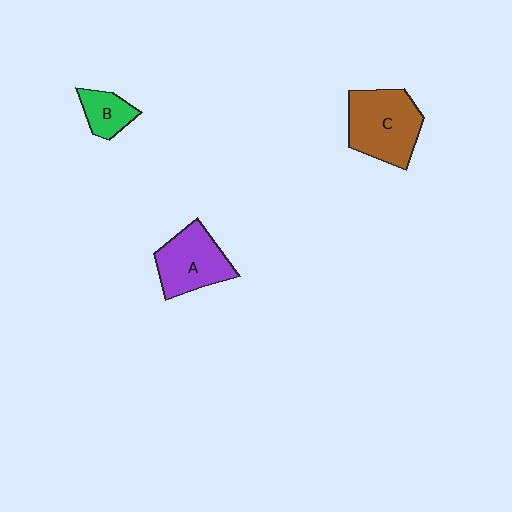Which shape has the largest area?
Shape C (brown).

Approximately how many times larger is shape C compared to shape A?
Approximately 1.2 times.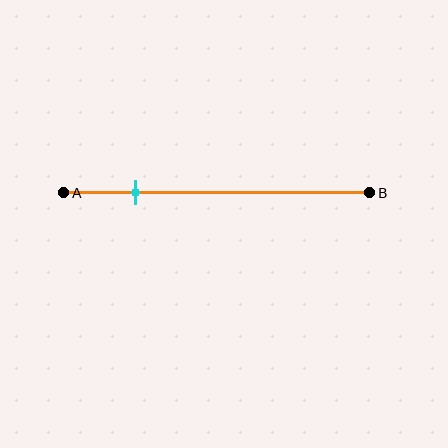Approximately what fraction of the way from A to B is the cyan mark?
The cyan mark is approximately 25% of the way from A to B.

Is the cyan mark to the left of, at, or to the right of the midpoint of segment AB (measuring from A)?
The cyan mark is to the left of the midpoint of segment AB.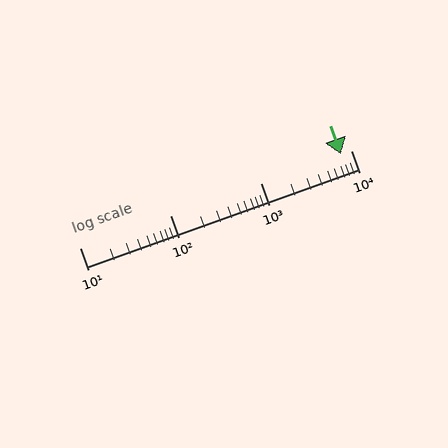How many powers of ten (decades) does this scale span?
The scale spans 3 decades, from 10 to 10000.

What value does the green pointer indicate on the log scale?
The pointer indicates approximately 7700.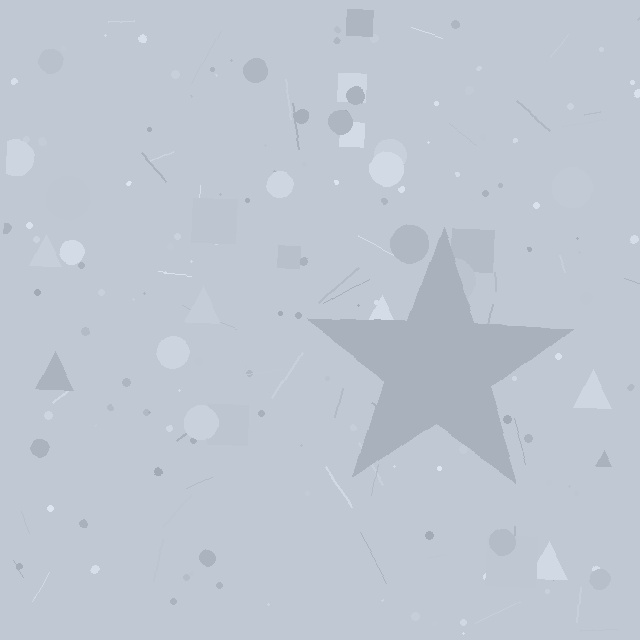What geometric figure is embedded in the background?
A star is embedded in the background.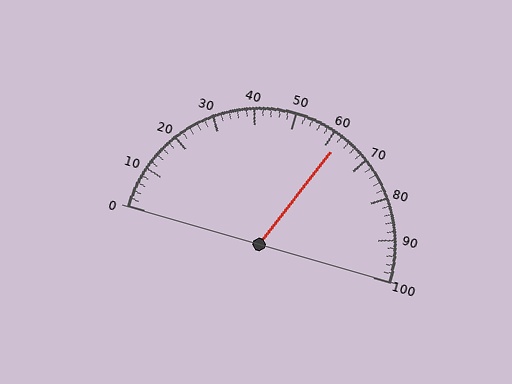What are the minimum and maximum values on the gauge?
The gauge ranges from 0 to 100.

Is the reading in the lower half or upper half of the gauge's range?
The reading is in the upper half of the range (0 to 100).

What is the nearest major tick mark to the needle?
The nearest major tick mark is 60.